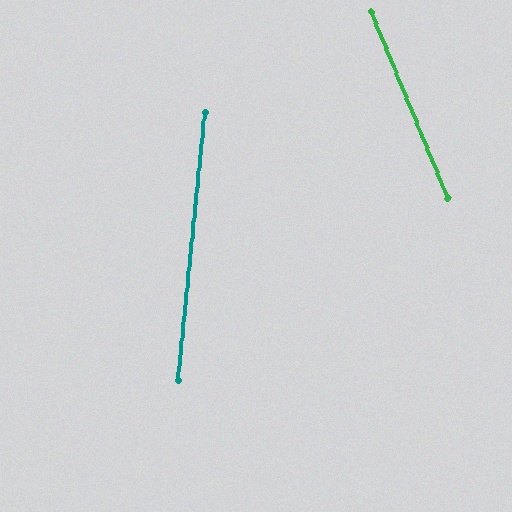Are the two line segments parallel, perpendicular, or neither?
Neither parallel nor perpendicular — they differ by about 28°.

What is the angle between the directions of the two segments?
Approximately 28 degrees.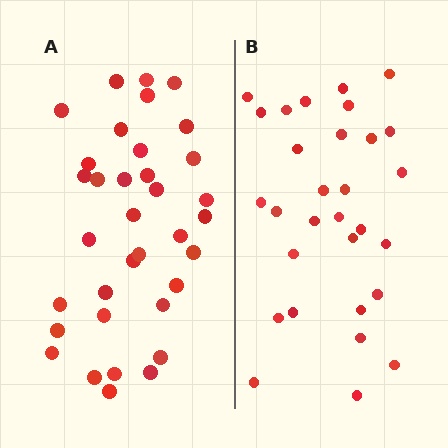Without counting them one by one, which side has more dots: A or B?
Region A (the left region) has more dots.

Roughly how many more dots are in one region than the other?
Region A has about 5 more dots than region B.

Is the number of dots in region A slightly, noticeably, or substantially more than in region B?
Region A has only slightly more — the two regions are fairly close. The ratio is roughly 1.2 to 1.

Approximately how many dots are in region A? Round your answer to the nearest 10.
About 40 dots. (The exact count is 35, which rounds to 40.)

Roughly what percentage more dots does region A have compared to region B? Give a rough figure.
About 15% more.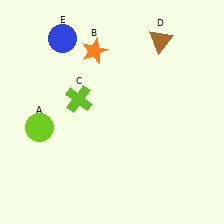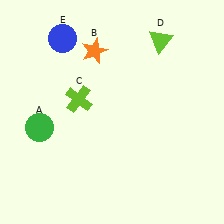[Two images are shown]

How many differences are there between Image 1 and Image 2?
There are 2 differences between the two images.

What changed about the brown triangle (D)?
In Image 1, D is brown. In Image 2, it changed to lime.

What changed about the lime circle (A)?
In Image 1, A is lime. In Image 2, it changed to green.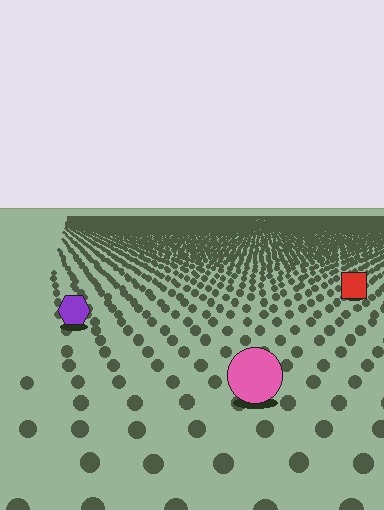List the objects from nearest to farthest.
From nearest to farthest: the pink circle, the purple hexagon, the red square.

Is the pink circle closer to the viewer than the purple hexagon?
Yes. The pink circle is closer — you can tell from the texture gradient: the ground texture is coarser near it.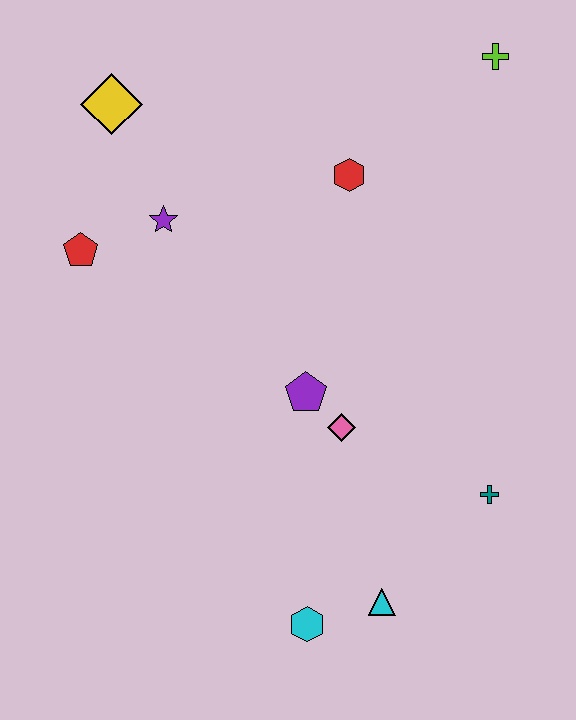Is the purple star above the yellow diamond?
No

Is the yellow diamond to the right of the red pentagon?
Yes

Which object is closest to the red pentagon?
The purple star is closest to the red pentagon.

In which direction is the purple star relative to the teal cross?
The purple star is to the left of the teal cross.